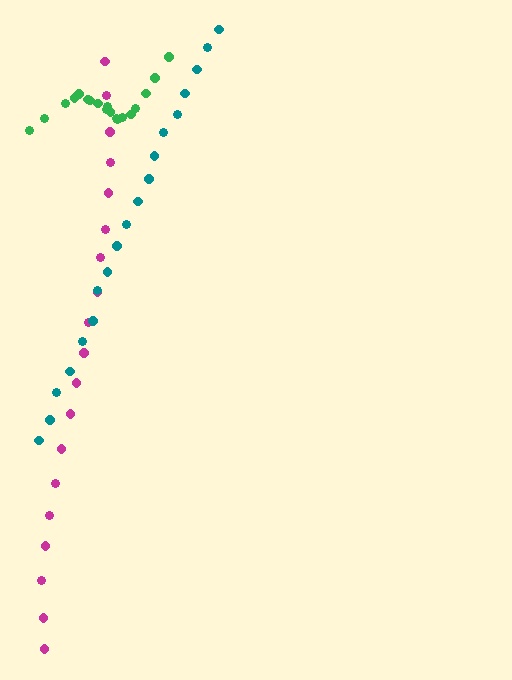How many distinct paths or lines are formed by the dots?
There are 3 distinct paths.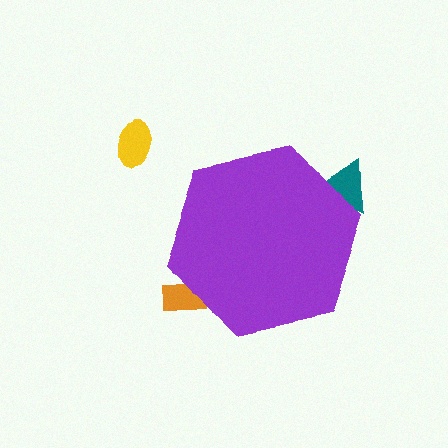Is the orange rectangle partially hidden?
Yes, the orange rectangle is partially hidden behind the purple hexagon.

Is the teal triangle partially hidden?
Yes, the teal triangle is partially hidden behind the purple hexagon.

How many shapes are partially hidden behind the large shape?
2 shapes are partially hidden.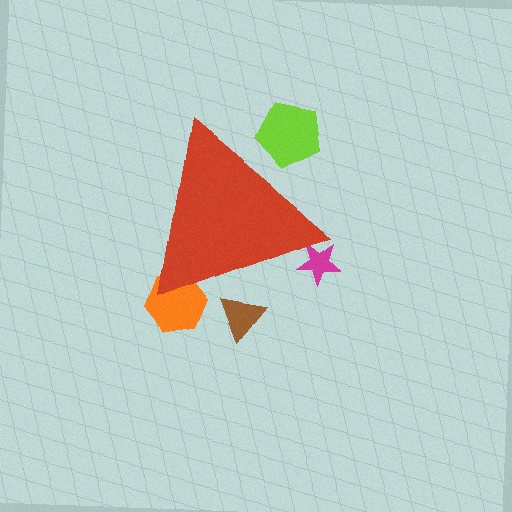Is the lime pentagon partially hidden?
Yes, the lime pentagon is partially hidden behind the red triangle.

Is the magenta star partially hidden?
Yes, the magenta star is partially hidden behind the red triangle.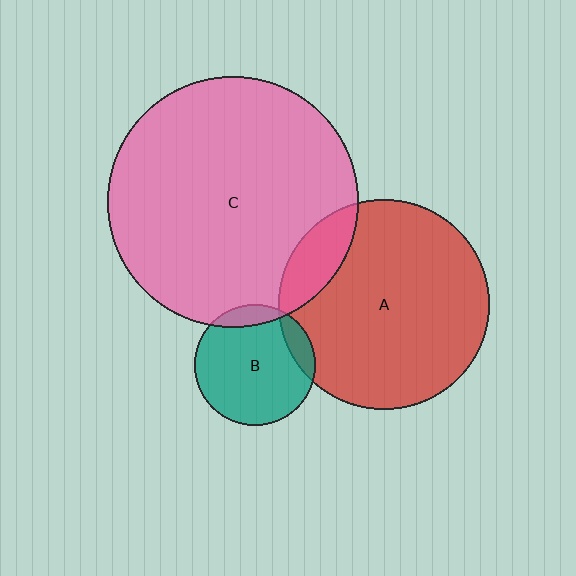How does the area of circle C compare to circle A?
Approximately 1.4 times.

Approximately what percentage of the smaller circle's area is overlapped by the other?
Approximately 10%.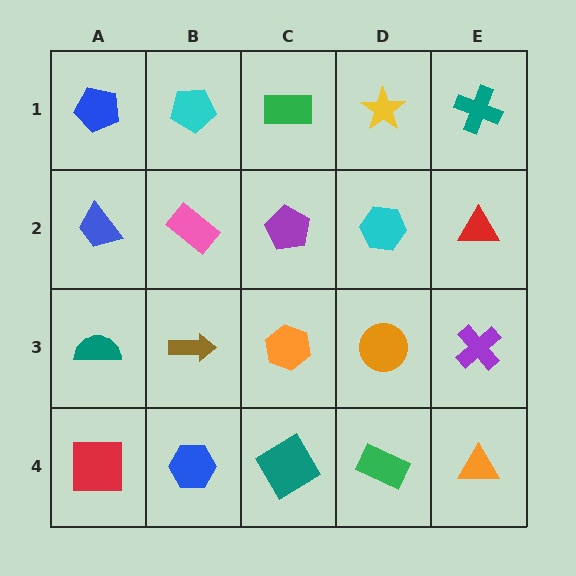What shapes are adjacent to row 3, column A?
A blue trapezoid (row 2, column A), a red square (row 4, column A), a brown arrow (row 3, column B).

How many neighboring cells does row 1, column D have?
3.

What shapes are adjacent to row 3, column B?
A pink rectangle (row 2, column B), a blue hexagon (row 4, column B), a teal semicircle (row 3, column A), an orange hexagon (row 3, column C).